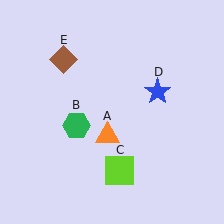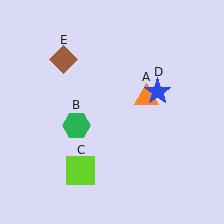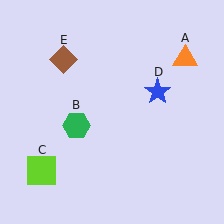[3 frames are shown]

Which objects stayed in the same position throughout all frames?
Green hexagon (object B) and blue star (object D) and brown diamond (object E) remained stationary.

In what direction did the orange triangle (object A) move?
The orange triangle (object A) moved up and to the right.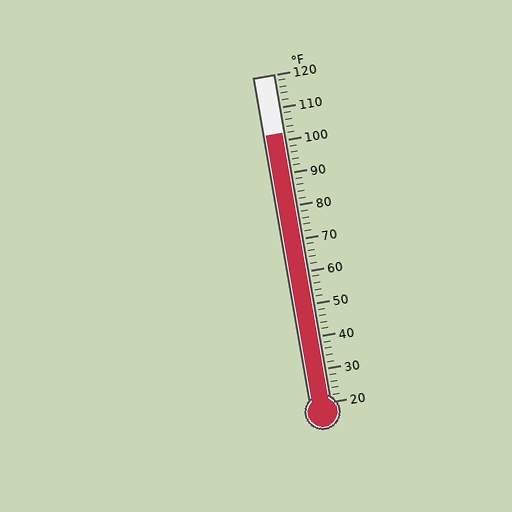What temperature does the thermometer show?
The thermometer shows approximately 102°F.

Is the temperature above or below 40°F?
The temperature is above 40°F.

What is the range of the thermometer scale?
The thermometer scale ranges from 20°F to 120°F.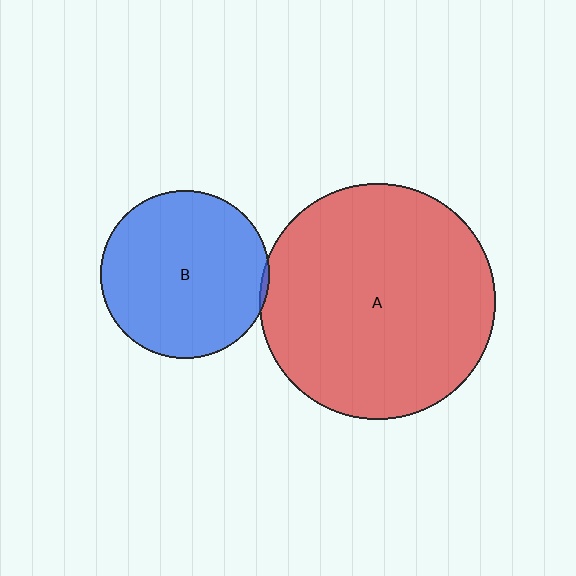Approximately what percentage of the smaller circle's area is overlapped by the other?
Approximately 5%.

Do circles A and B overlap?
Yes.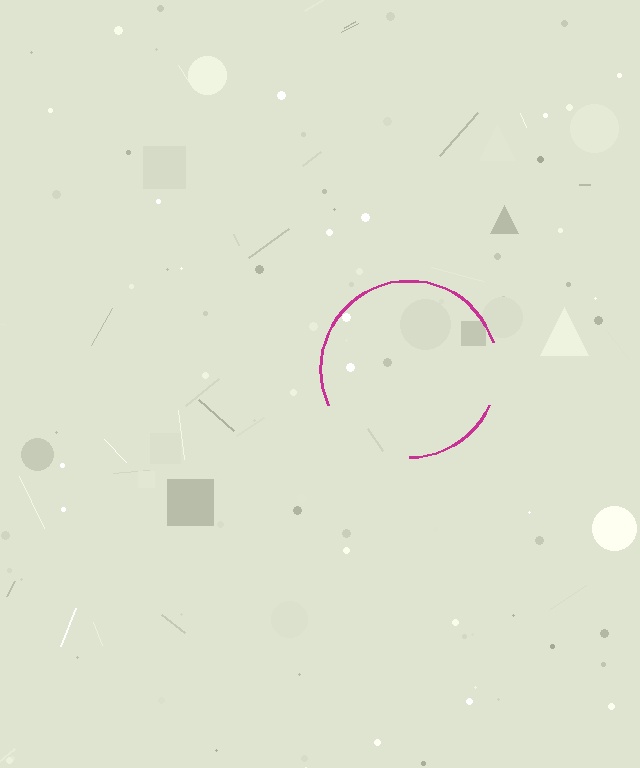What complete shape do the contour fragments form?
The contour fragments form a circle.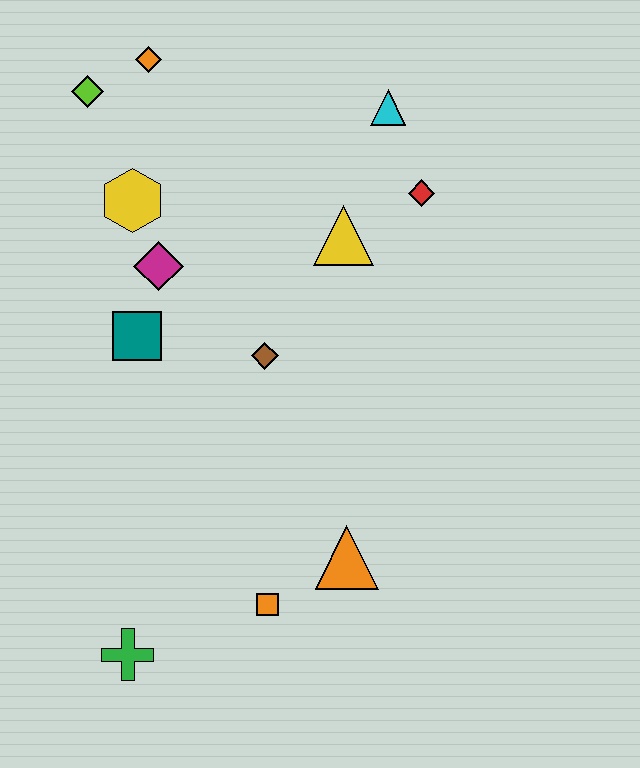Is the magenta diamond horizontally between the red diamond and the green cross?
Yes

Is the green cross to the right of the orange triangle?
No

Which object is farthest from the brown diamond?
The green cross is farthest from the brown diamond.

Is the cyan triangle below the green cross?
No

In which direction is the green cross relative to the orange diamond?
The green cross is below the orange diamond.